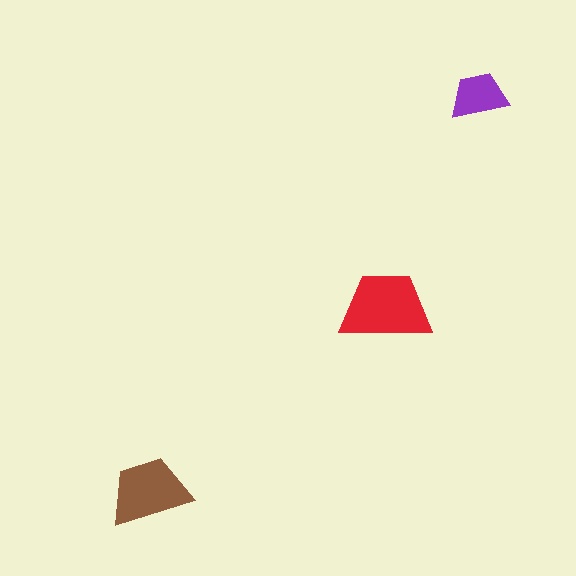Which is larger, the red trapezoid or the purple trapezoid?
The red one.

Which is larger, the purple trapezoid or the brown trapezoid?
The brown one.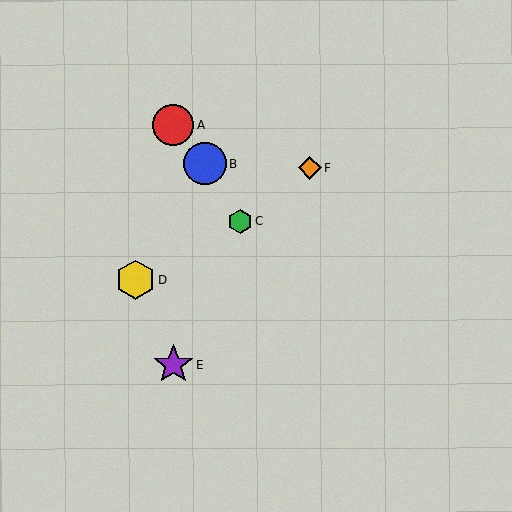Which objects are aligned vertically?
Objects A, E are aligned vertically.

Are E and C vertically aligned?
No, E is at x≈174 and C is at x≈240.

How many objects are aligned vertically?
2 objects (A, E) are aligned vertically.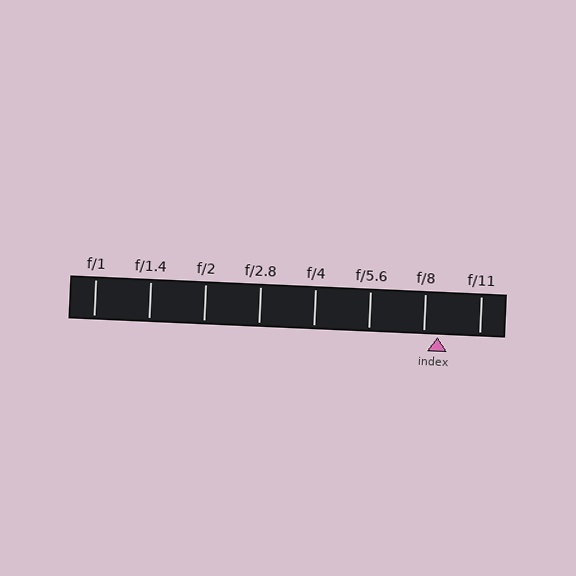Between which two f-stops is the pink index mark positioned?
The index mark is between f/8 and f/11.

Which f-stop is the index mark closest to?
The index mark is closest to f/8.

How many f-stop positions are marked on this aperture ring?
There are 8 f-stop positions marked.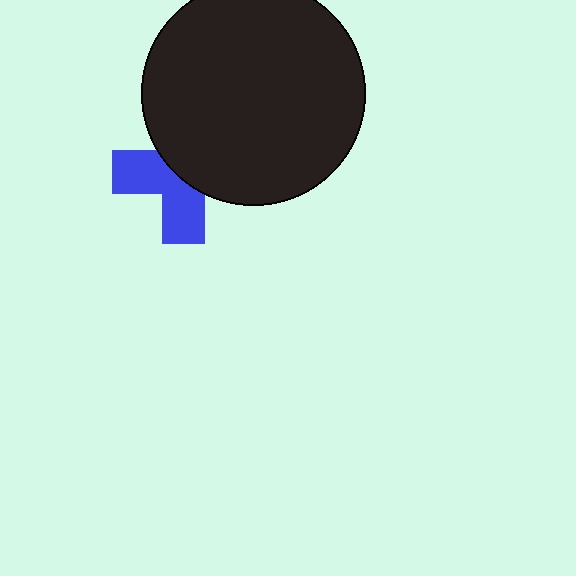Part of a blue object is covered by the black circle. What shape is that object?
It is a cross.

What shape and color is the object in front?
The object in front is a black circle.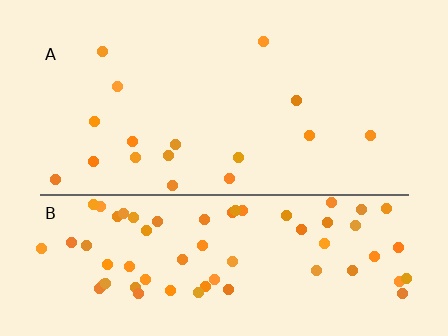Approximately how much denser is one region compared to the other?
Approximately 4.3× — region B over region A.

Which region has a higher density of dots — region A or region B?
B (the bottom).